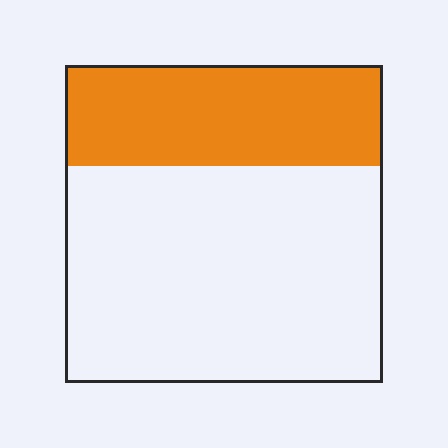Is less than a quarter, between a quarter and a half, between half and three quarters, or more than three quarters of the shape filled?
Between a quarter and a half.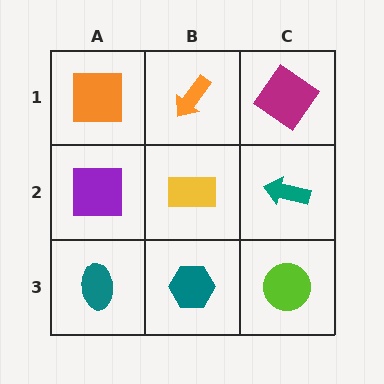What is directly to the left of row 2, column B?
A purple square.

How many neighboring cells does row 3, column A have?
2.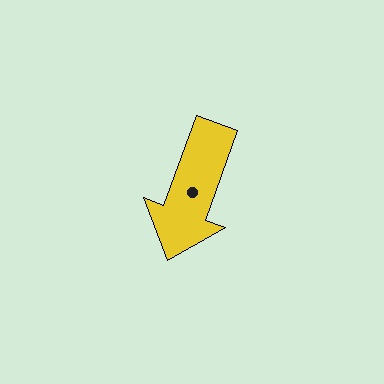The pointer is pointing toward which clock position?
Roughly 7 o'clock.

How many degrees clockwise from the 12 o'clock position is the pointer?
Approximately 200 degrees.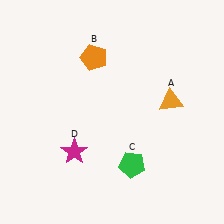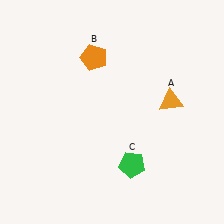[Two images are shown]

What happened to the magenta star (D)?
The magenta star (D) was removed in Image 2. It was in the bottom-left area of Image 1.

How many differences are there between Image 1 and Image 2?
There is 1 difference between the two images.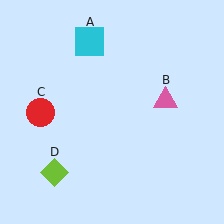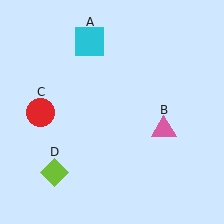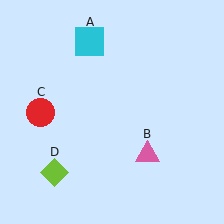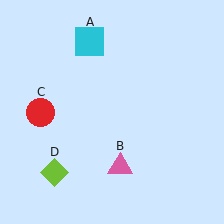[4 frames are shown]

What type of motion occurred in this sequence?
The pink triangle (object B) rotated clockwise around the center of the scene.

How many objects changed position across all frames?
1 object changed position: pink triangle (object B).